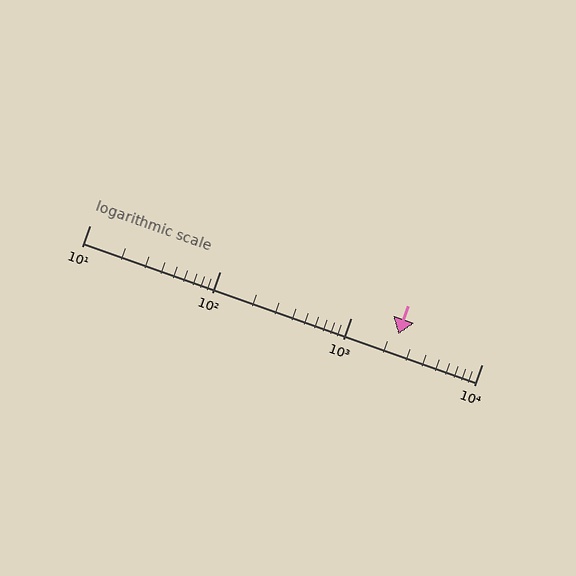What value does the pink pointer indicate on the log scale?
The pointer indicates approximately 2300.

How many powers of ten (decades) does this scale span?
The scale spans 3 decades, from 10 to 10000.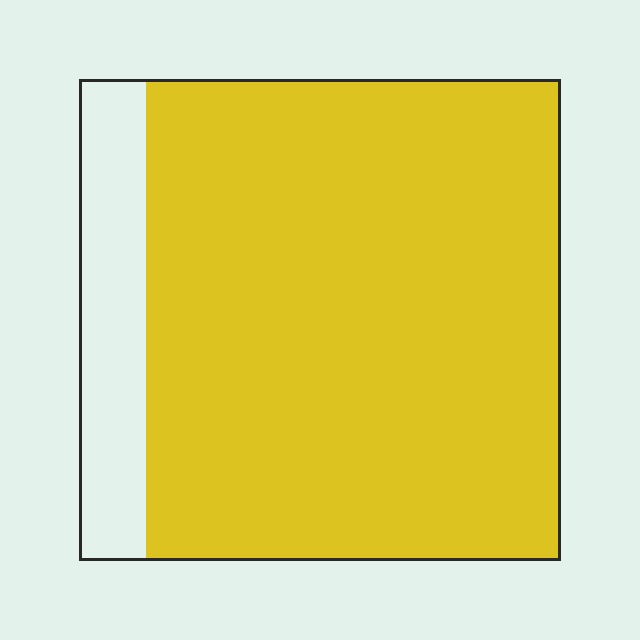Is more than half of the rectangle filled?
Yes.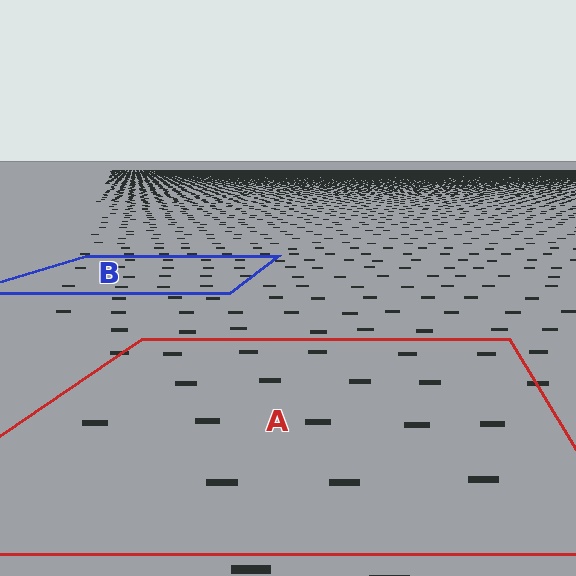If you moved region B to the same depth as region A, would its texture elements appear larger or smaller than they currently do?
They would appear larger. At a closer depth, the same texture elements are projected at a bigger on-screen size.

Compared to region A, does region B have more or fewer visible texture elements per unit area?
Region B has more texture elements per unit area — they are packed more densely because it is farther away.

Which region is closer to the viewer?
Region A is closer. The texture elements there are larger and more spread out.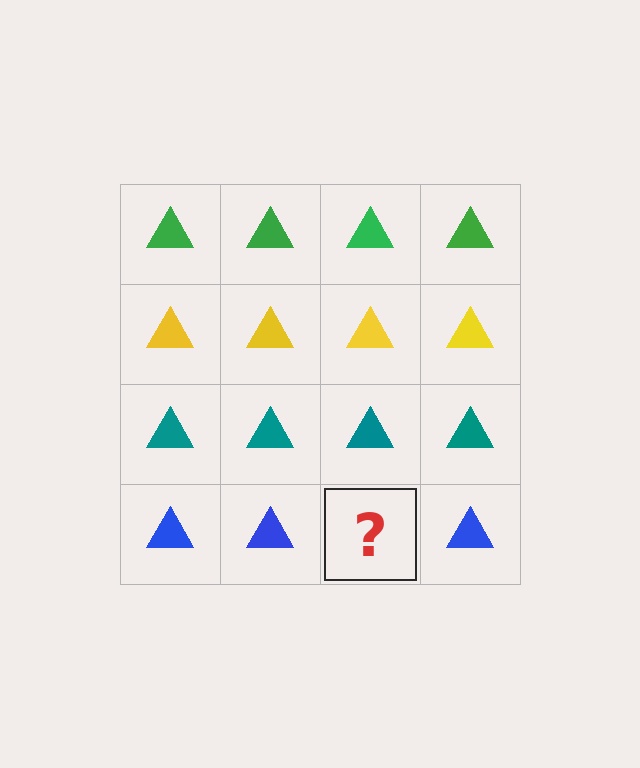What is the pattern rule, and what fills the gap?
The rule is that each row has a consistent color. The gap should be filled with a blue triangle.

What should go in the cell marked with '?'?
The missing cell should contain a blue triangle.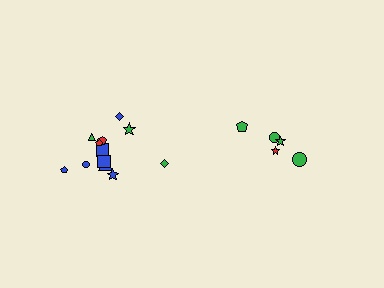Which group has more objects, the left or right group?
The left group.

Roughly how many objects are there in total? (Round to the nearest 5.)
Roughly 15 objects in total.